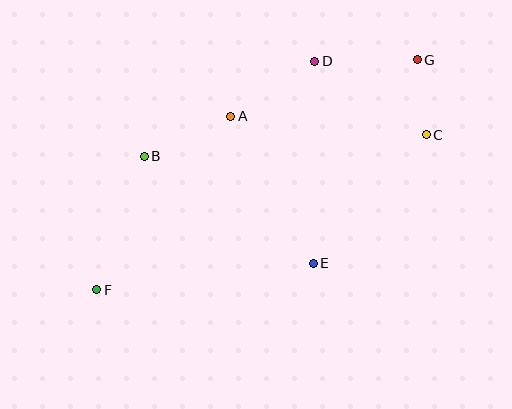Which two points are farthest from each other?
Points F and G are farthest from each other.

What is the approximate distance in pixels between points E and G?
The distance between E and G is approximately 228 pixels.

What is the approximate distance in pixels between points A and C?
The distance between A and C is approximately 196 pixels.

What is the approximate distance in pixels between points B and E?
The distance between B and E is approximately 200 pixels.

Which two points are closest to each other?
Points C and G are closest to each other.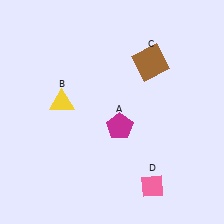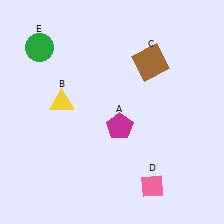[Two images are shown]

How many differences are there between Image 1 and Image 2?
There is 1 difference between the two images.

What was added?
A green circle (E) was added in Image 2.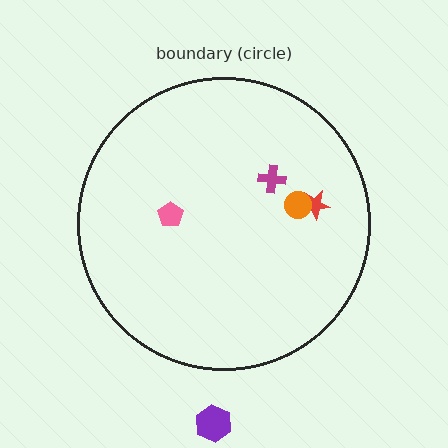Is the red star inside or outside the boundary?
Inside.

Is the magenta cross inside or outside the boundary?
Inside.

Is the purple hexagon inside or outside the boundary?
Outside.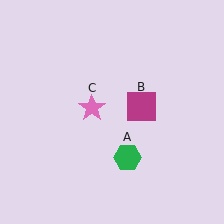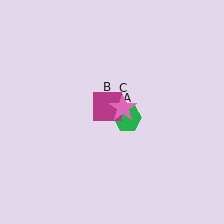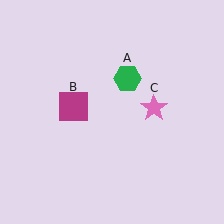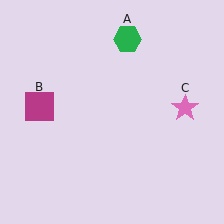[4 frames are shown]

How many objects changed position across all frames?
3 objects changed position: green hexagon (object A), magenta square (object B), pink star (object C).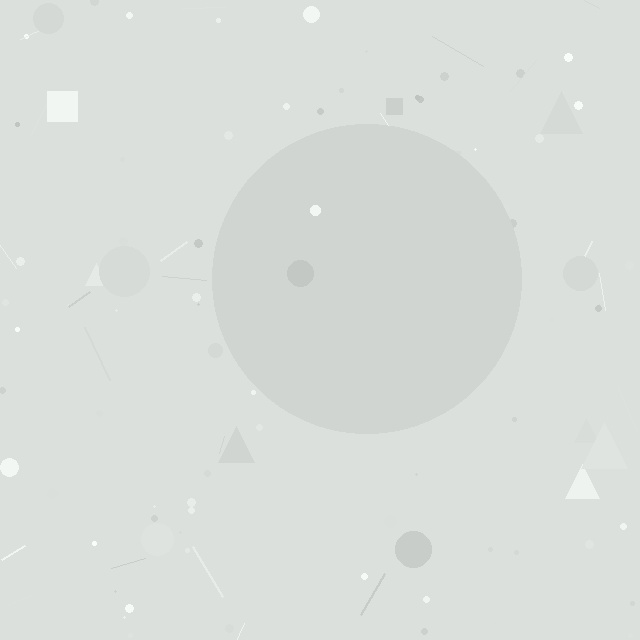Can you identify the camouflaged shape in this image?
The camouflaged shape is a circle.